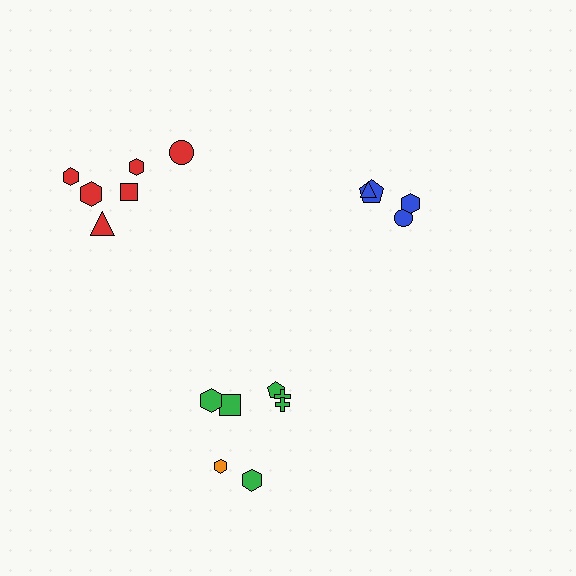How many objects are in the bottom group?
There are 7 objects.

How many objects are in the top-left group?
There are 6 objects.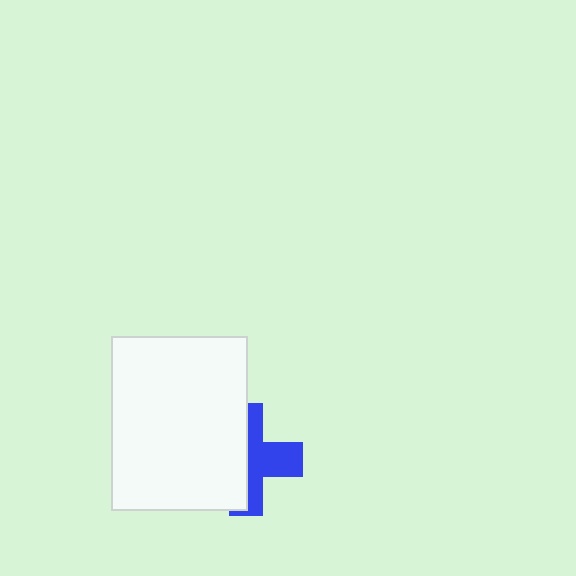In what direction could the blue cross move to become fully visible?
The blue cross could move right. That would shift it out from behind the white rectangle entirely.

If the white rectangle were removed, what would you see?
You would see the complete blue cross.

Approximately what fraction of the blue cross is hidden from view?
Roughly 51% of the blue cross is hidden behind the white rectangle.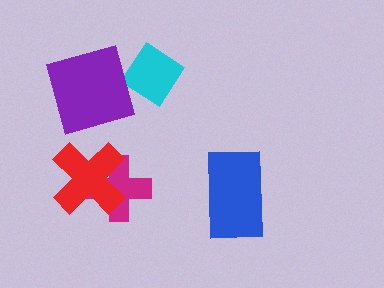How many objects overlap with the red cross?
1 object overlaps with the red cross.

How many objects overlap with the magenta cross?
1 object overlaps with the magenta cross.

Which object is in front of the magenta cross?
The red cross is in front of the magenta cross.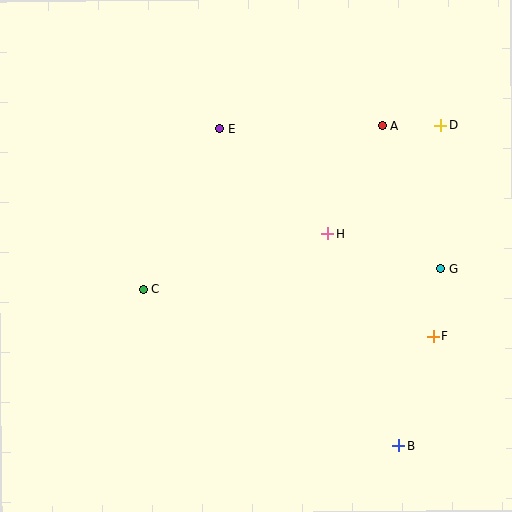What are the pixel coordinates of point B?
Point B is at (399, 445).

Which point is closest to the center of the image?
Point H at (327, 234) is closest to the center.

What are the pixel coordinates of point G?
Point G is at (441, 269).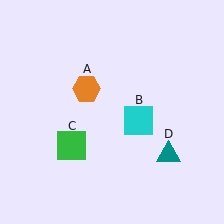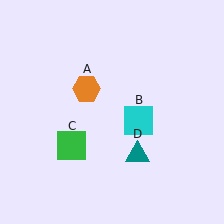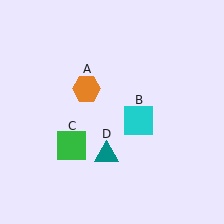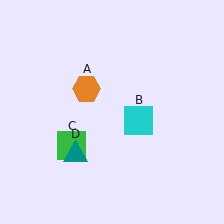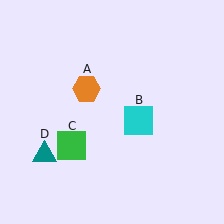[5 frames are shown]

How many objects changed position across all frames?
1 object changed position: teal triangle (object D).